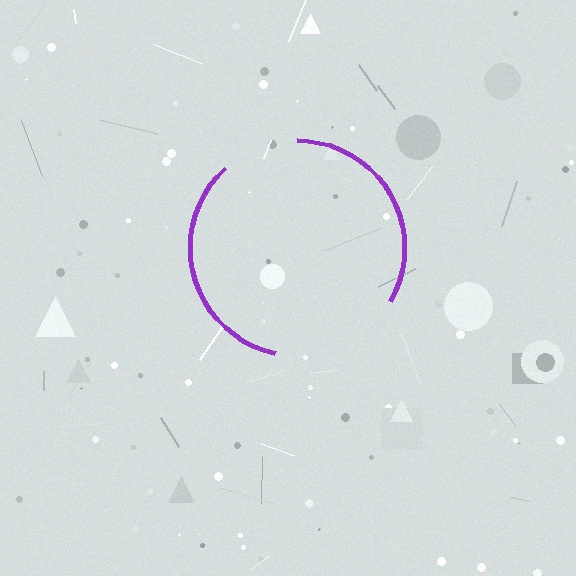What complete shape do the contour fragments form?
The contour fragments form a circle.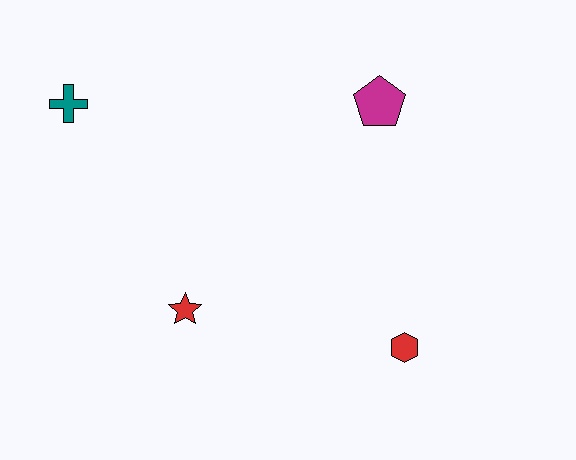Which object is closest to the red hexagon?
The red star is closest to the red hexagon.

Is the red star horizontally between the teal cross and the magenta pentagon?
Yes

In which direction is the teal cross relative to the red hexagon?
The teal cross is to the left of the red hexagon.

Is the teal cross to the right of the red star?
No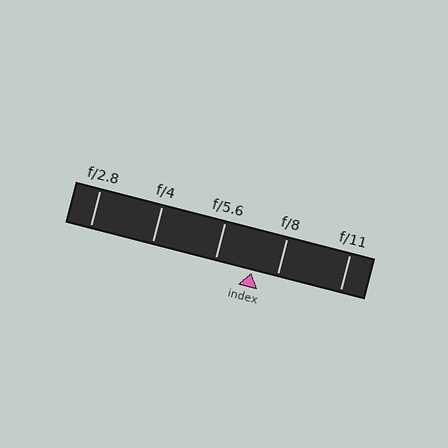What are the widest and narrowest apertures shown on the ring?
The widest aperture shown is f/2.8 and the narrowest is f/11.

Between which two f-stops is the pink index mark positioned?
The index mark is between f/5.6 and f/8.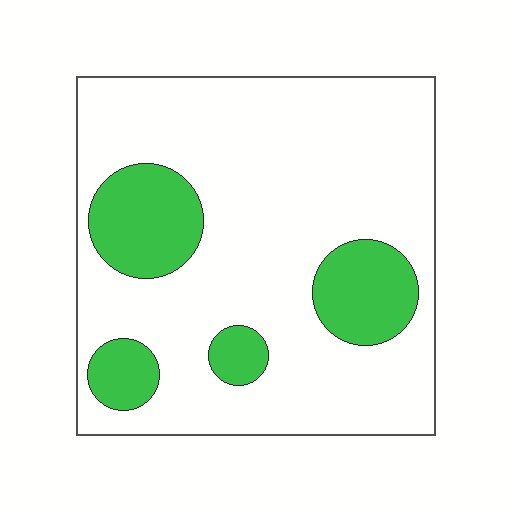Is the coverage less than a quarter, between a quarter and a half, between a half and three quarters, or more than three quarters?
Less than a quarter.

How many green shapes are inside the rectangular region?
4.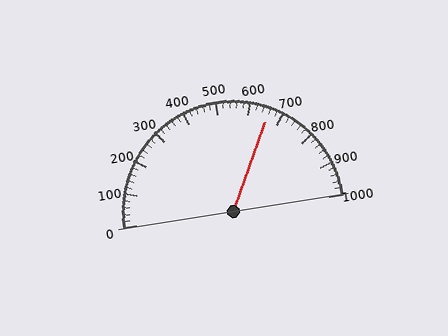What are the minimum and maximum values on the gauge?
The gauge ranges from 0 to 1000.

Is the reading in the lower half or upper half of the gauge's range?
The reading is in the upper half of the range (0 to 1000).